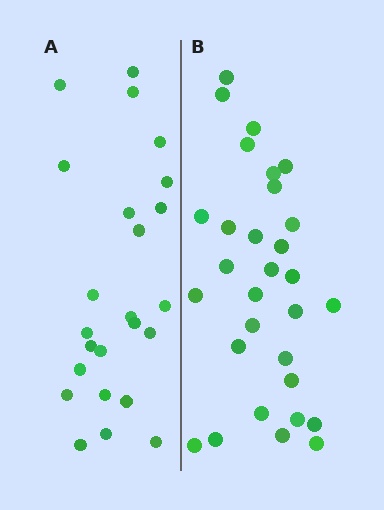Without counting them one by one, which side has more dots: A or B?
Region B (the right region) has more dots.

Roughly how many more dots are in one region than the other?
Region B has about 6 more dots than region A.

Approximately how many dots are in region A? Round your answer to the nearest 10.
About 20 dots. (The exact count is 24, which rounds to 20.)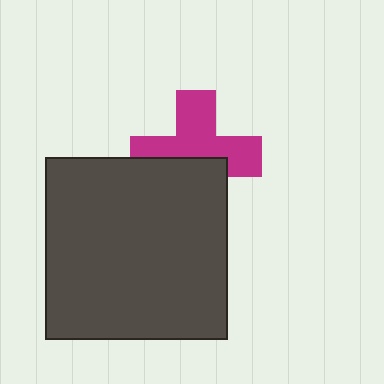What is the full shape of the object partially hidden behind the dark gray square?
The partially hidden object is a magenta cross.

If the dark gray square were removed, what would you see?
You would see the complete magenta cross.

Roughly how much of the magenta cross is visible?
About half of it is visible (roughly 59%).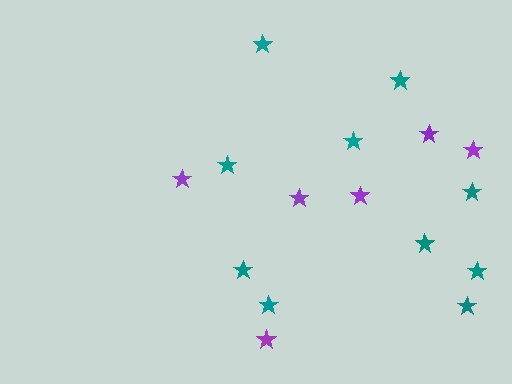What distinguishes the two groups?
There are 2 groups: one group of teal stars (10) and one group of purple stars (6).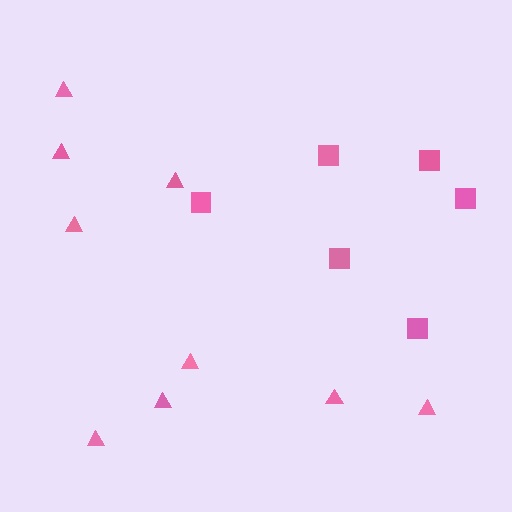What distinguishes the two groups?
There are 2 groups: one group of squares (6) and one group of triangles (9).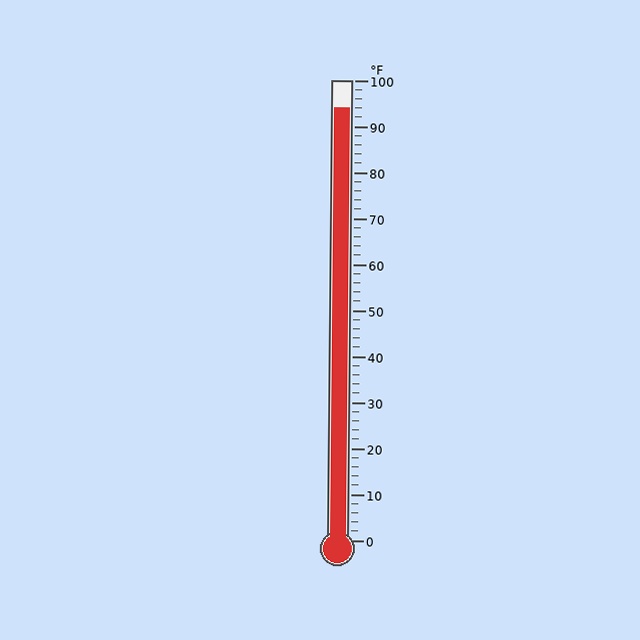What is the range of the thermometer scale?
The thermometer scale ranges from 0°F to 100°F.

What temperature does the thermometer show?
The thermometer shows approximately 94°F.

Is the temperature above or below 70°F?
The temperature is above 70°F.